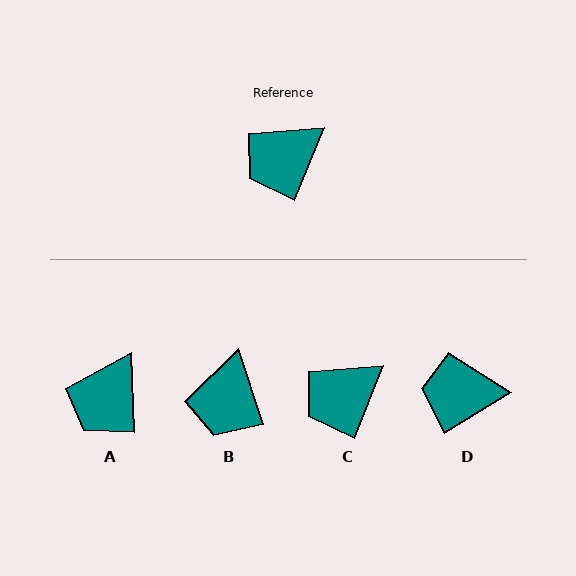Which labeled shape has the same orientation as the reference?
C.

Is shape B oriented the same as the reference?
No, it is off by about 40 degrees.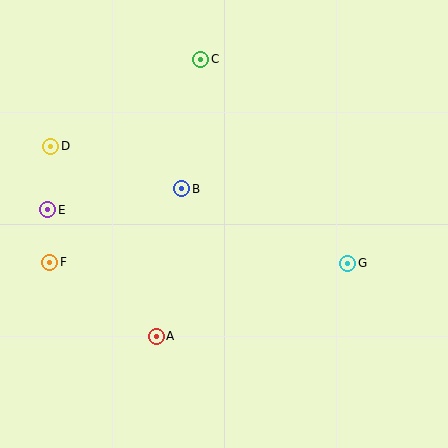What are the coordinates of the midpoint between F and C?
The midpoint between F and C is at (125, 161).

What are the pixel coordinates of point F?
Point F is at (50, 262).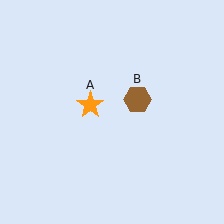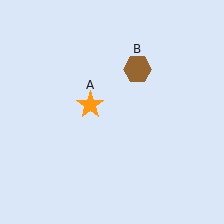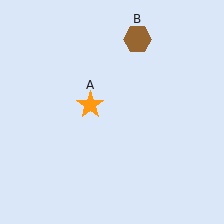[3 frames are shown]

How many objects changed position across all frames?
1 object changed position: brown hexagon (object B).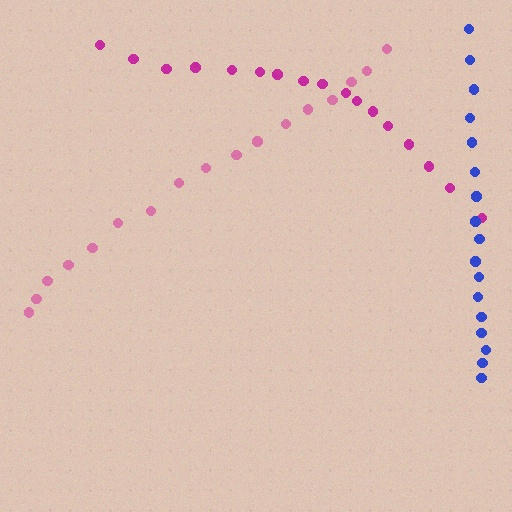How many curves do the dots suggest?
There are 3 distinct paths.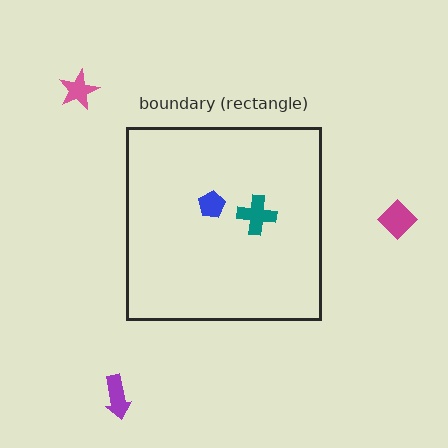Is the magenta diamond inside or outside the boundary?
Outside.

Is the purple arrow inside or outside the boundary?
Outside.